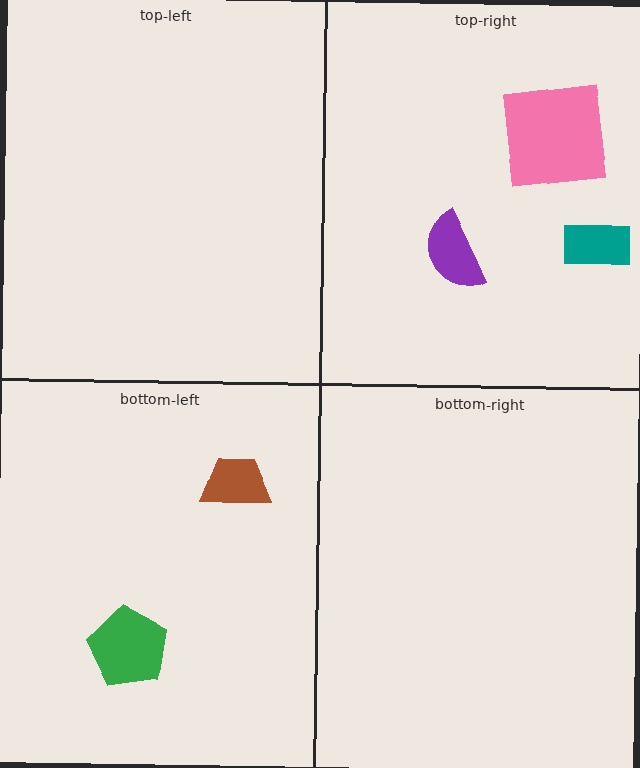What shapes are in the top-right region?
The pink square, the teal rectangle, the purple semicircle.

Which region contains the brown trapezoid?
The bottom-left region.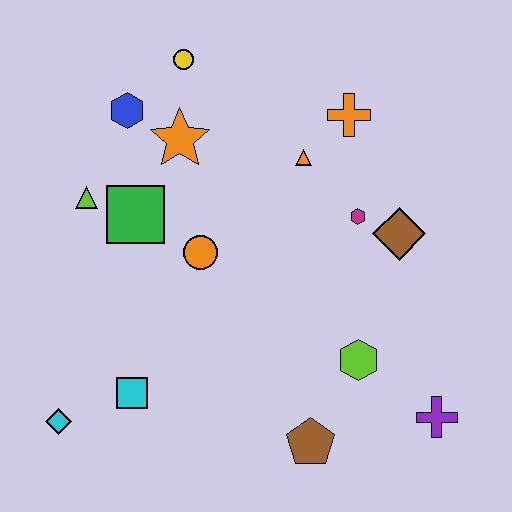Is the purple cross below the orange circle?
Yes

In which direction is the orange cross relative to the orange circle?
The orange cross is to the right of the orange circle.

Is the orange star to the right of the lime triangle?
Yes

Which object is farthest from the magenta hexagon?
The cyan diamond is farthest from the magenta hexagon.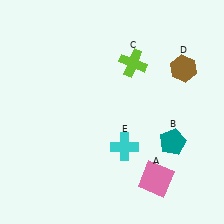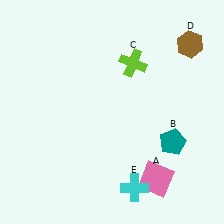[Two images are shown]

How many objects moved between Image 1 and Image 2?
2 objects moved between the two images.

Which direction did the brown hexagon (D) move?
The brown hexagon (D) moved up.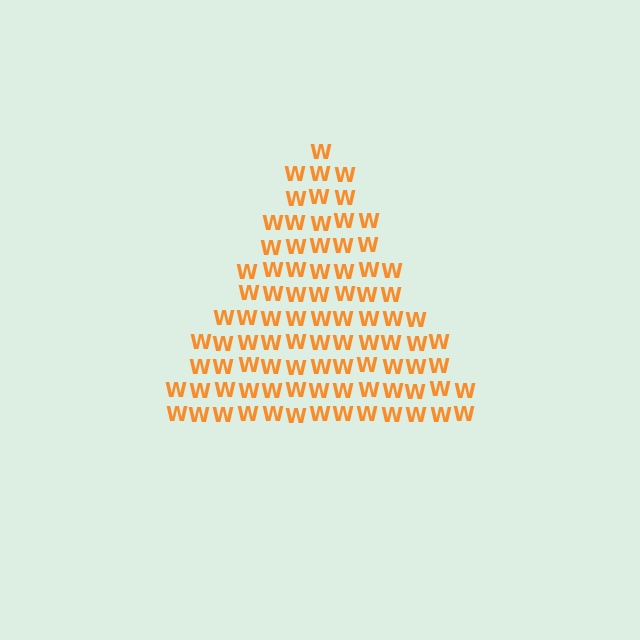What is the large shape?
The large shape is a triangle.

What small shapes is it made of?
It is made of small letter W's.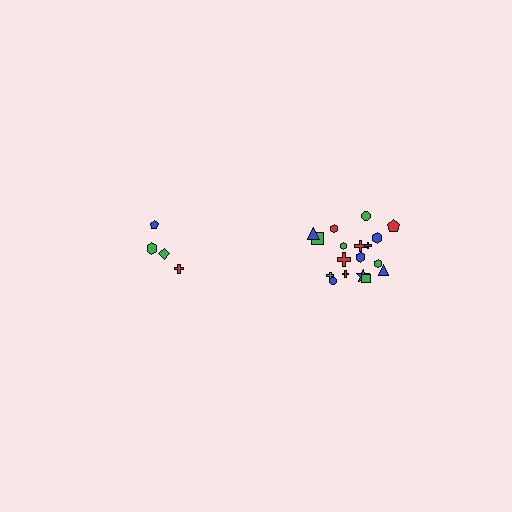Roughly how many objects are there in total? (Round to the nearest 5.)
Roughly 20 objects in total.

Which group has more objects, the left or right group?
The right group.